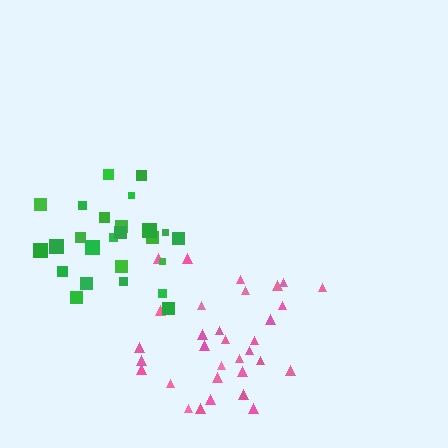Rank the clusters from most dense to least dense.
green, pink.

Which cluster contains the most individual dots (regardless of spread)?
Pink (32).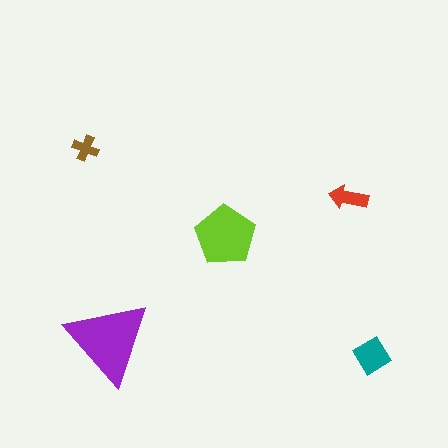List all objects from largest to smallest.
The purple triangle, the lime pentagon, the teal diamond, the red arrow, the brown cross.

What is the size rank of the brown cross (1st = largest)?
5th.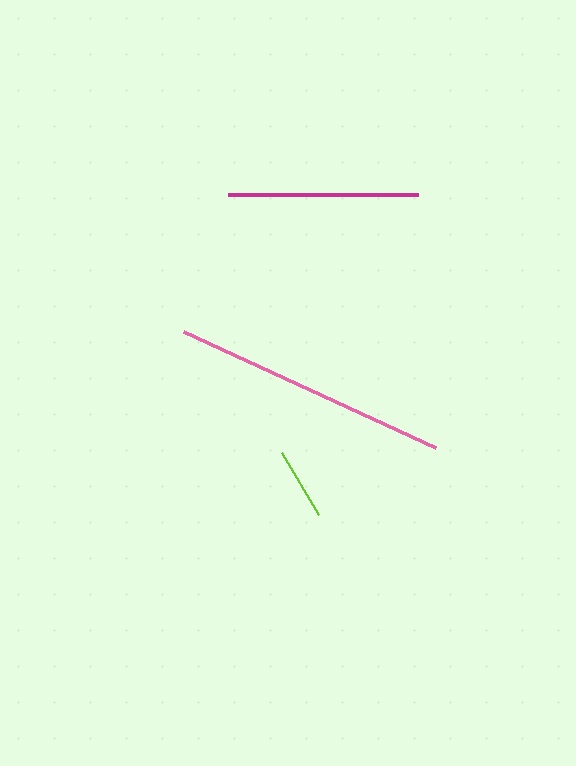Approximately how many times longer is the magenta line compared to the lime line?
The magenta line is approximately 2.7 times the length of the lime line.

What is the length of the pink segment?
The pink segment is approximately 278 pixels long.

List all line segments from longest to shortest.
From longest to shortest: pink, magenta, lime.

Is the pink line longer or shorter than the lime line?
The pink line is longer than the lime line.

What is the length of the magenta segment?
The magenta segment is approximately 190 pixels long.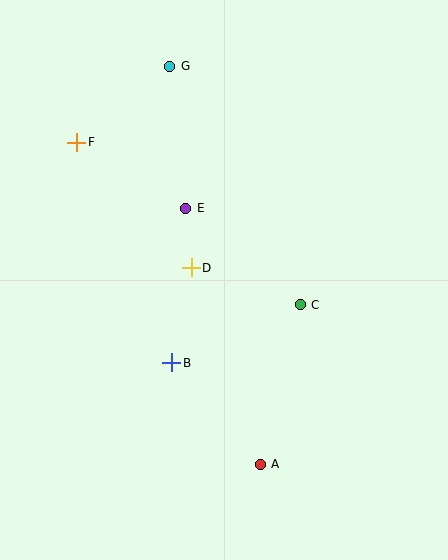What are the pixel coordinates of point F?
Point F is at (77, 142).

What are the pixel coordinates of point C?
Point C is at (300, 305).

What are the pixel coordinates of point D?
Point D is at (191, 268).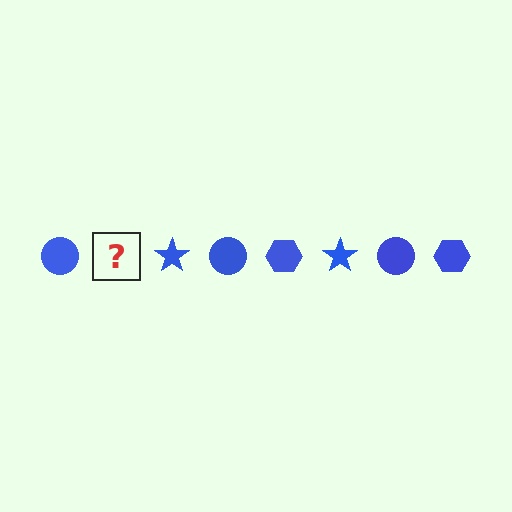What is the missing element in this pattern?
The missing element is a blue hexagon.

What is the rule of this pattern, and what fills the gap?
The rule is that the pattern cycles through circle, hexagon, star shapes in blue. The gap should be filled with a blue hexagon.